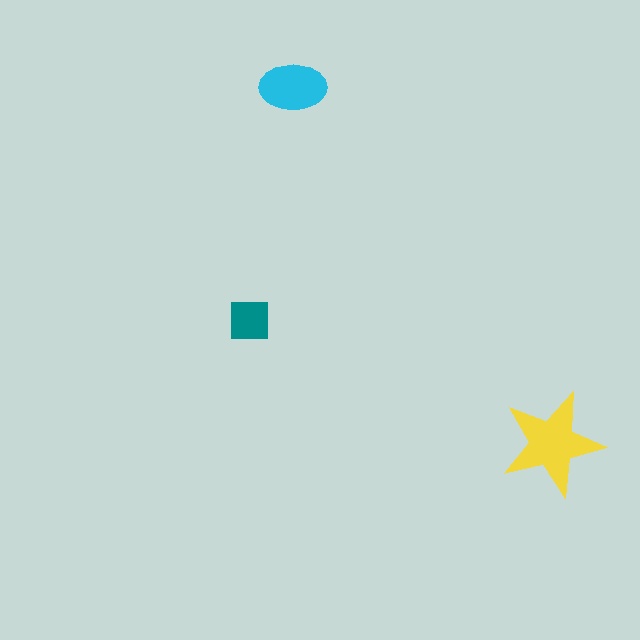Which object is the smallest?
The teal square.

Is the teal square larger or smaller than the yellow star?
Smaller.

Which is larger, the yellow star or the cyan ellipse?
The yellow star.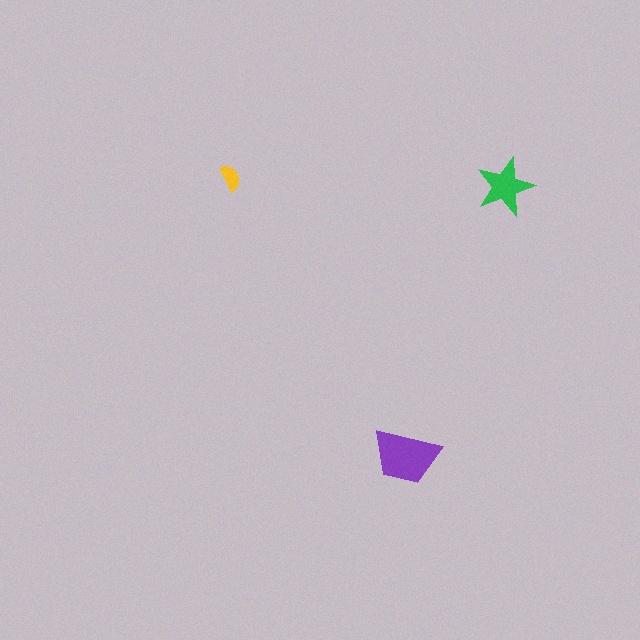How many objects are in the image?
There are 3 objects in the image.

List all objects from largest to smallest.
The purple trapezoid, the green star, the yellow semicircle.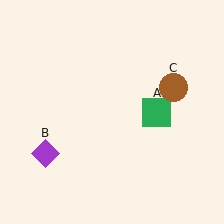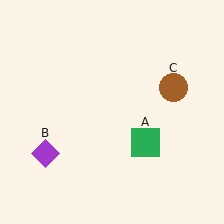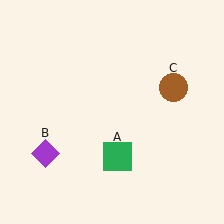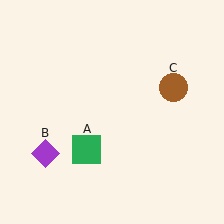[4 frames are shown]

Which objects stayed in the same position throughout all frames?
Purple diamond (object B) and brown circle (object C) remained stationary.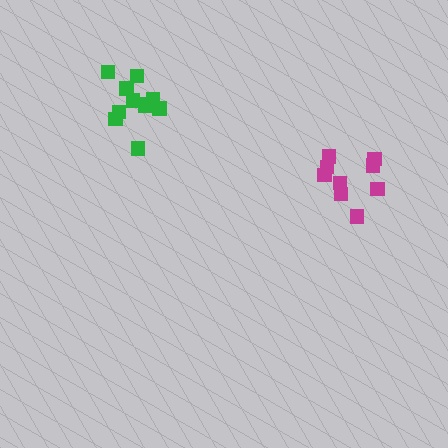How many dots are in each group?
Group 1: 11 dots, Group 2: 9 dots (20 total).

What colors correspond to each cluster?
The clusters are colored: green, magenta.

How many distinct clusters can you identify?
There are 2 distinct clusters.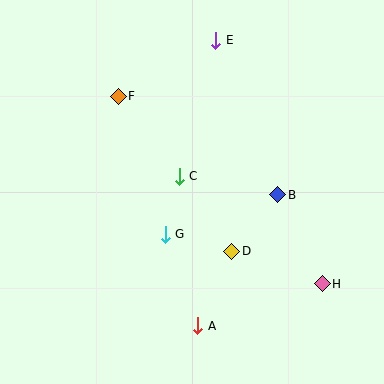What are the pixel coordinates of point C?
Point C is at (179, 176).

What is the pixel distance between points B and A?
The distance between B and A is 153 pixels.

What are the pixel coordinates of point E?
Point E is at (216, 40).